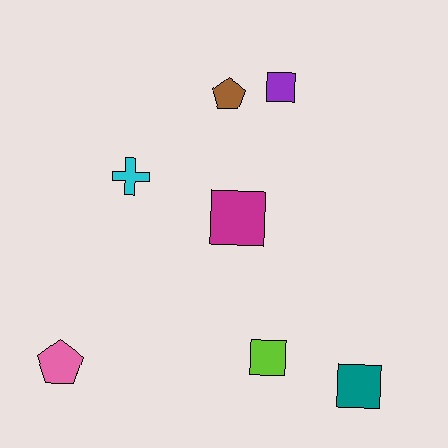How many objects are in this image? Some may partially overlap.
There are 7 objects.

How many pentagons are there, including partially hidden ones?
There are 2 pentagons.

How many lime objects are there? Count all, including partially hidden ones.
There is 1 lime object.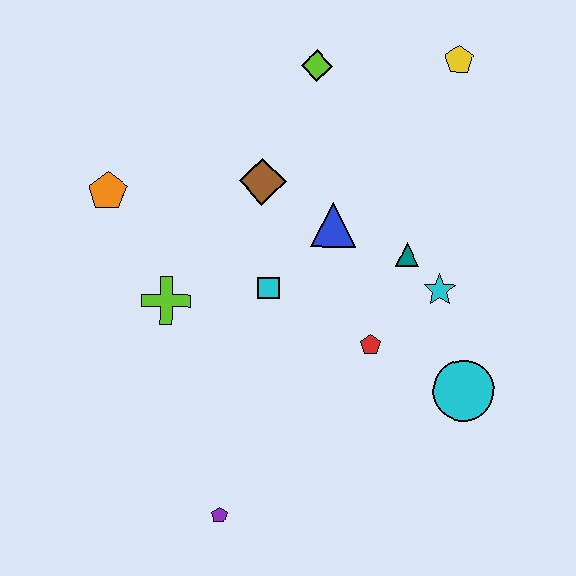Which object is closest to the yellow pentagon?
The lime diamond is closest to the yellow pentagon.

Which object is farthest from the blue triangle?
The purple pentagon is farthest from the blue triangle.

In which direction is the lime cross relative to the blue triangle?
The lime cross is to the left of the blue triangle.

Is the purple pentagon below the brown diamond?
Yes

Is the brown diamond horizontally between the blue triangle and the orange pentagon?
Yes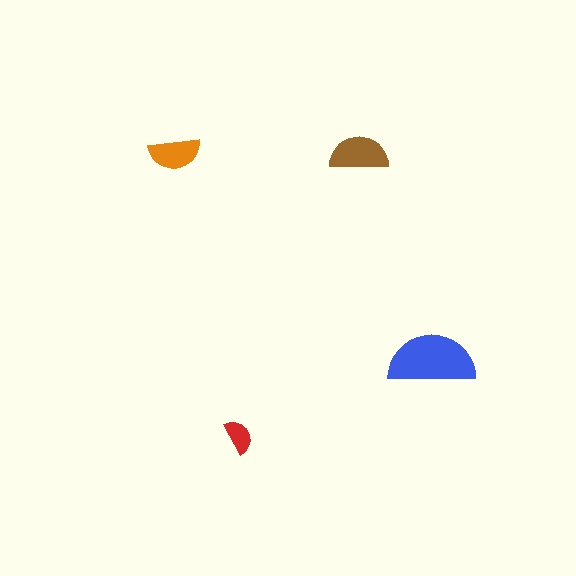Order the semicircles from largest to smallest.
the blue one, the brown one, the orange one, the red one.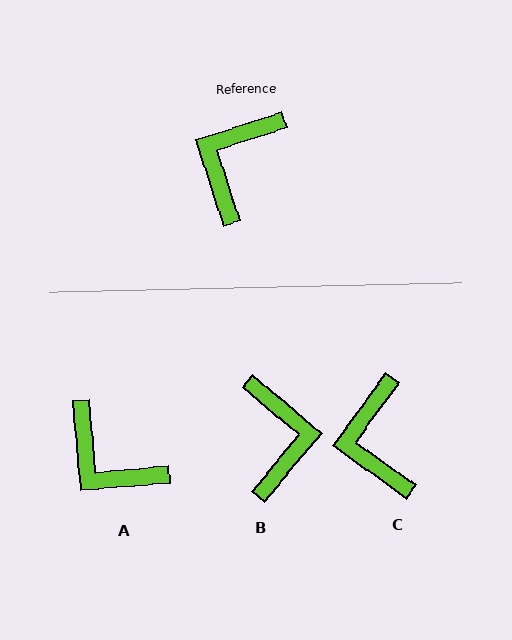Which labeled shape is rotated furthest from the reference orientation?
B, about 147 degrees away.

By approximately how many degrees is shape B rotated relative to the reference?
Approximately 147 degrees clockwise.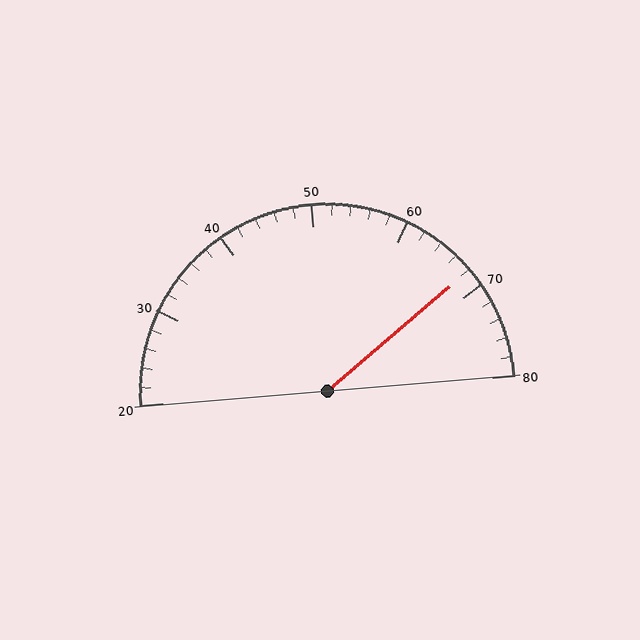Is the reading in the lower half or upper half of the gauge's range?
The reading is in the upper half of the range (20 to 80).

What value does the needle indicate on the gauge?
The needle indicates approximately 68.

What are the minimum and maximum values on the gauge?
The gauge ranges from 20 to 80.